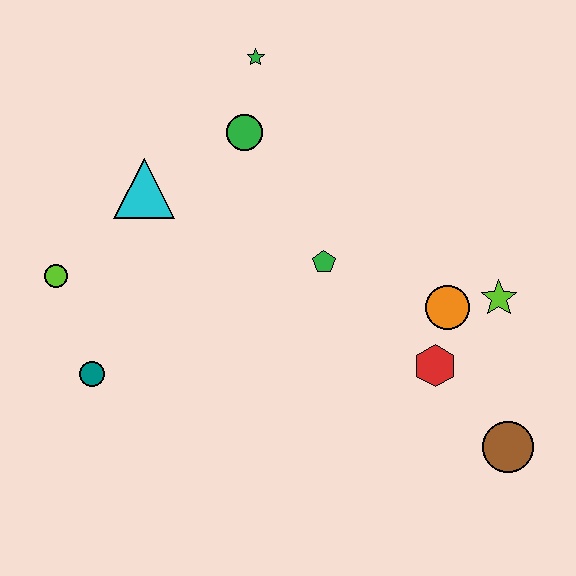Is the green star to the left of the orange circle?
Yes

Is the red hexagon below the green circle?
Yes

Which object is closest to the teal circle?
The lime circle is closest to the teal circle.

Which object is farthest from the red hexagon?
The lime circle is farthest from the red hexagon.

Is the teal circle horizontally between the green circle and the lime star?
No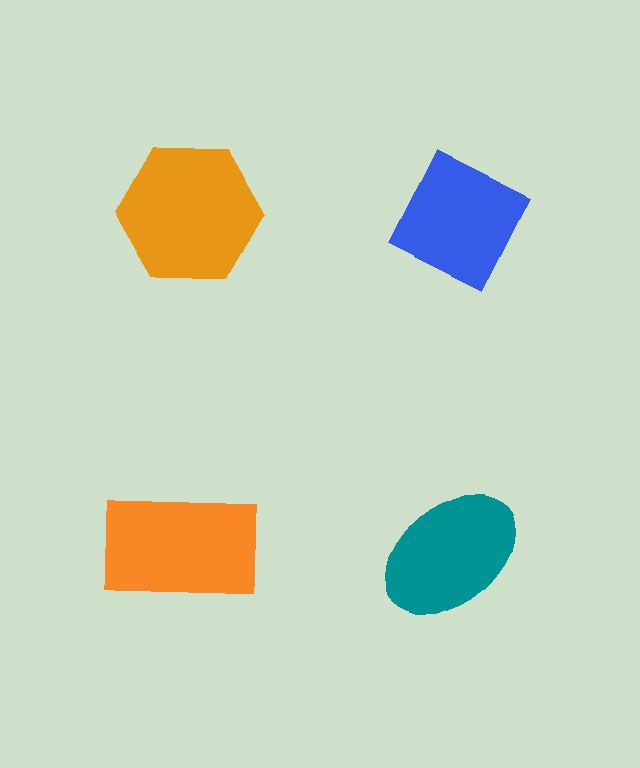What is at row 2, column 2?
A teal ellipse.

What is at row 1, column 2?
A blue diamond.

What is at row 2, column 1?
An orange rectangle.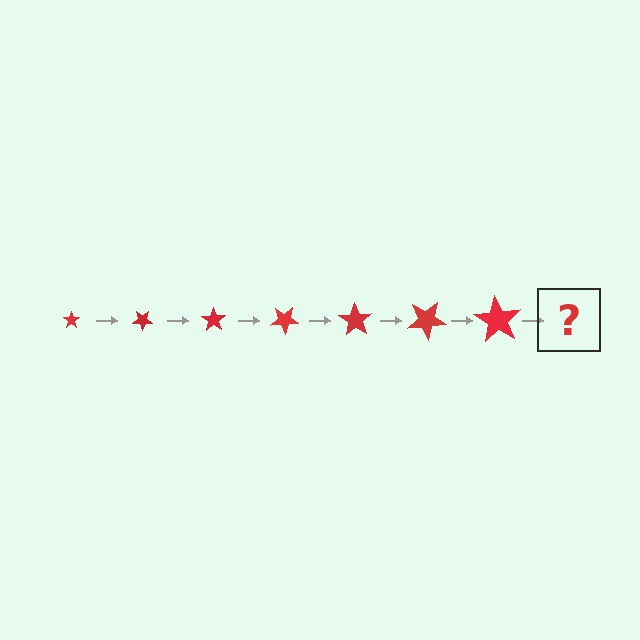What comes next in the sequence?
The next element should be a star, larger than the previous one and rotated 245 degrees from the start.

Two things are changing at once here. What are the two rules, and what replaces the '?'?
The two rules are that the star grows larger each step and it rotates 35 degrees each step. The '?' should be a star, larger than the previous one and rotated 245 degrees from the start.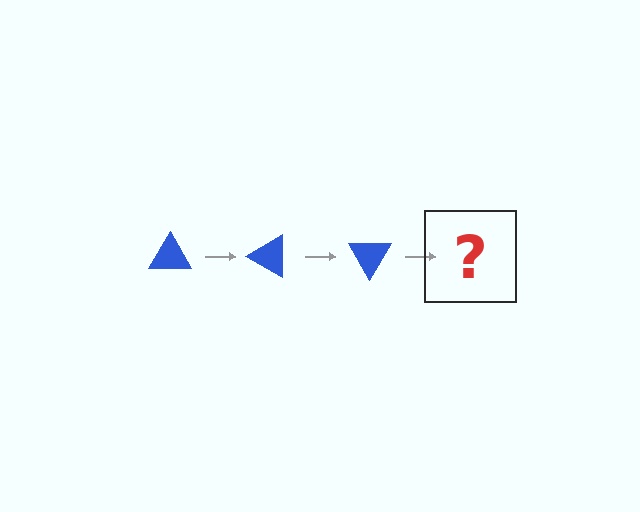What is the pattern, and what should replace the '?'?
The pattern is that the triangle rotates 30 degrees each step. The '?' should be a blue triangle rotated 90 degrees.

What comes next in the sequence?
The next element should be a blue triangle rotated 90 degrees.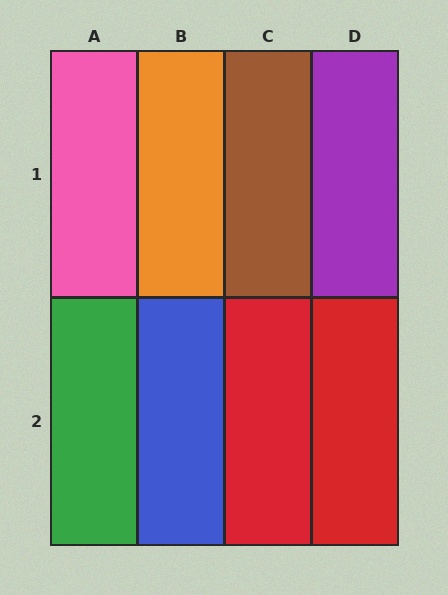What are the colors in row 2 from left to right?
Green, blue, red, red.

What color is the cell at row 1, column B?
Orange.